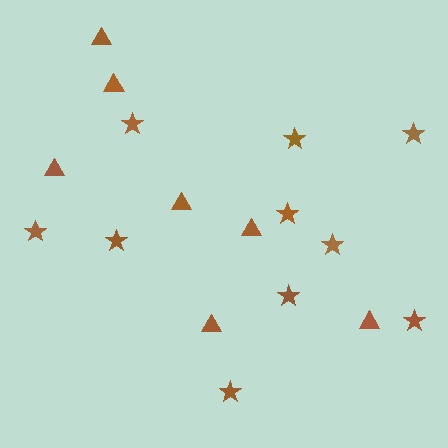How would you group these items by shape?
There are 2 groups: one group of stars (10) and one group of triangles (7).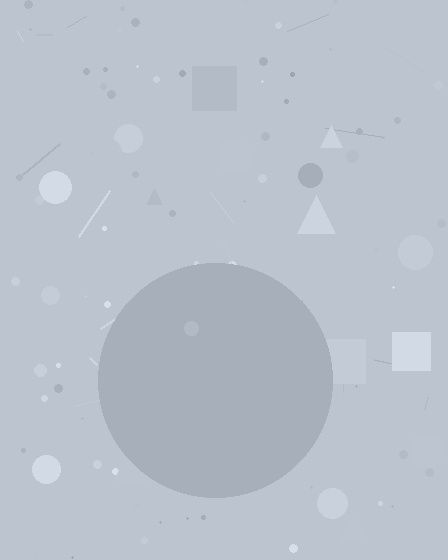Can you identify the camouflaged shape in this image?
The camouflaged shape is a circle.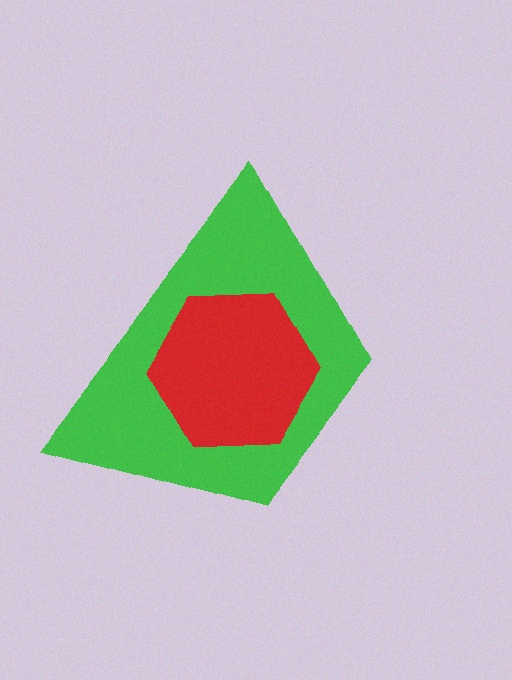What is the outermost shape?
The green trapezoid.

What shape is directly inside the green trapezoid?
The red hexagon.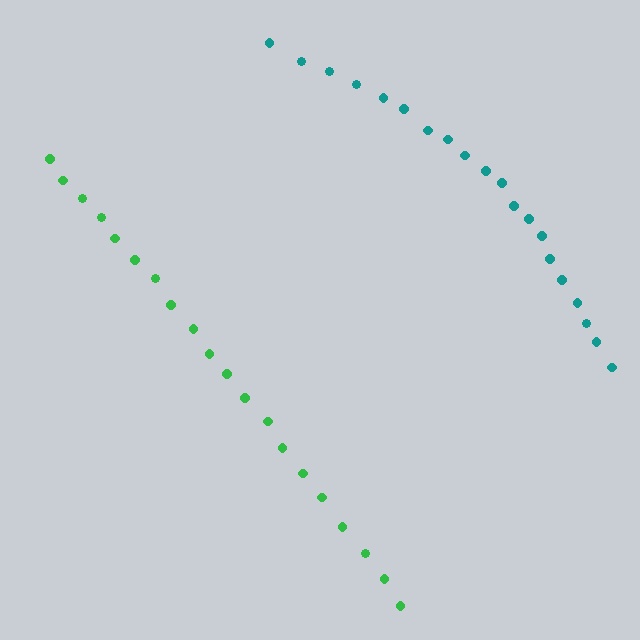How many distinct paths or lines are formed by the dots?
There are 2 distinct paths.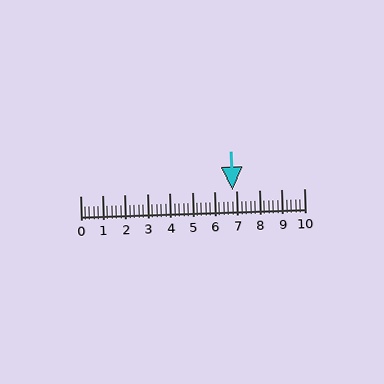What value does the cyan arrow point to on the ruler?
The cyan arrow points to approximately 6.8.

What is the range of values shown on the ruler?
The ruler shows values from 0 to 10.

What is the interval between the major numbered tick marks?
The major tick marks are spaced 1 units apart.